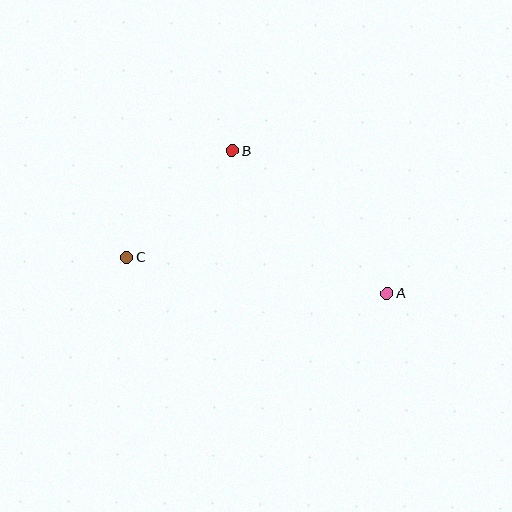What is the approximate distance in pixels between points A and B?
The distance between A and B is approximately 211 pixels.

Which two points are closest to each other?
Points B and C are closest to each other.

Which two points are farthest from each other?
Points A and C are farthest from each other.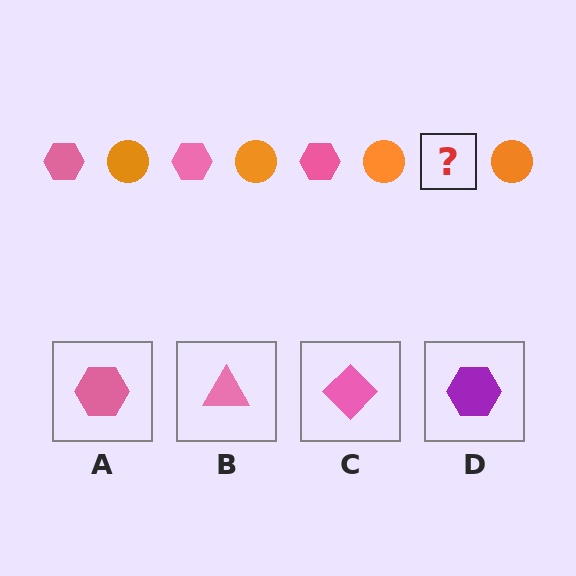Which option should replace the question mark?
Option A.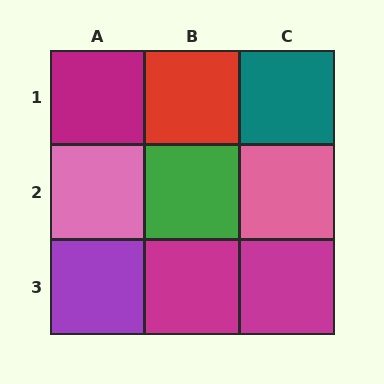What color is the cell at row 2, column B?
Green.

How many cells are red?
1 cell is red.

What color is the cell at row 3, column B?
Magenta.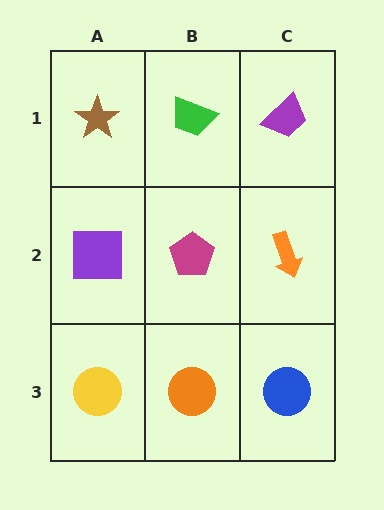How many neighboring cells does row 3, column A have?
2.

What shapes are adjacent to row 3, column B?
A magenta pentagon (row 2, column B), a yellow circle (row 3, column A), a blue circle (row 3, column C).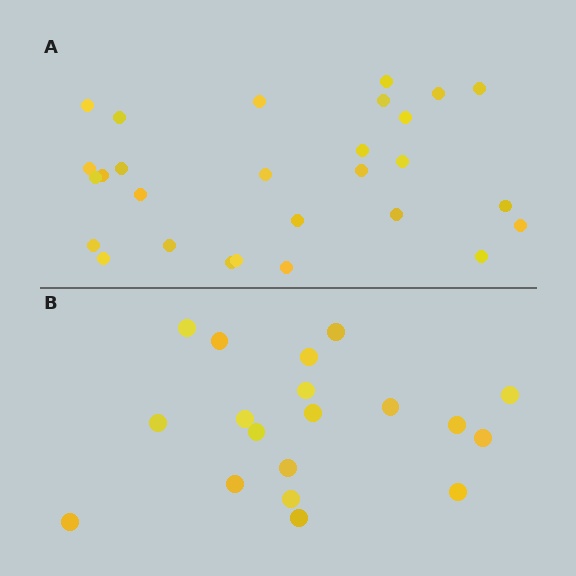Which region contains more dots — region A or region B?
Region A (the top region) has more dots.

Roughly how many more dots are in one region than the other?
Region A has roughly 8 or so more dots than region B.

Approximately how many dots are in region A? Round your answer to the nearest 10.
About 30 dots. (The exact count is 28, which rounds to 30.)